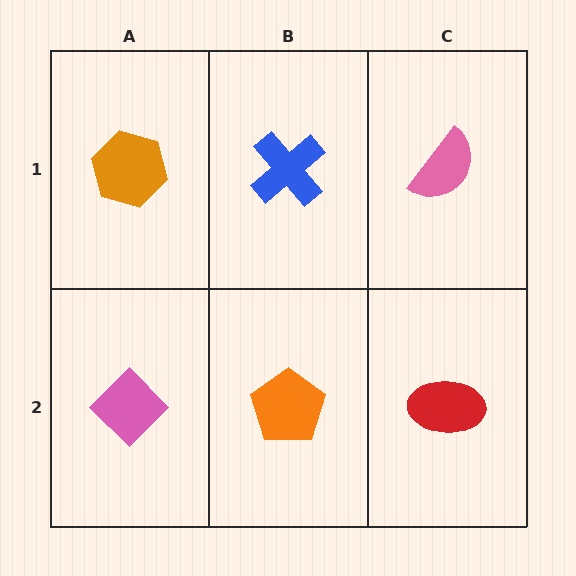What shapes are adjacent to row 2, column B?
A blue cross (row 1, column B), a pink diamond (row 2, column A), a red ellipse (row 2, column C).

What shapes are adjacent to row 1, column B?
An orange pentagon (row 2, column B), an orange hexagon (row 1, column A), a pink semicircle (row 1, column C).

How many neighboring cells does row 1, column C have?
2.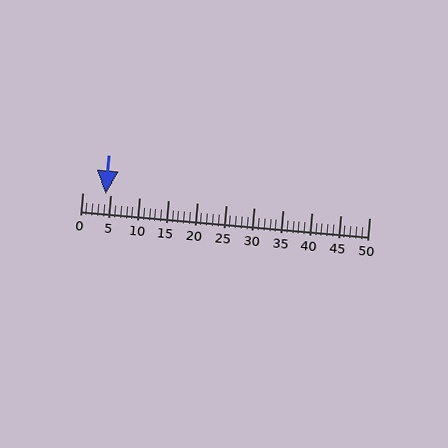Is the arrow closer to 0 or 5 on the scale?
The arrow is closer to 5.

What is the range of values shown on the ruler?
The ruler shows values from 0 to 50.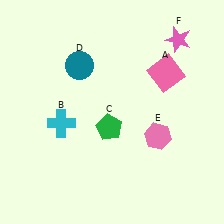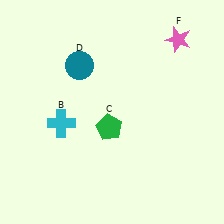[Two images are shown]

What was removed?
The pink square (A), the pink hexagon (E) were removed in Image 2.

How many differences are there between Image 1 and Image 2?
There are 2 differences between the two images.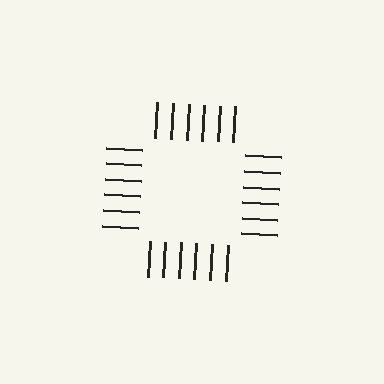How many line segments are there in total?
24 — 6 along each of the 4 edges.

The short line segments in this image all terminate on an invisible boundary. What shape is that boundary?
An illusory square — the line segments terminate on its edges but no continuous stroke is drawn.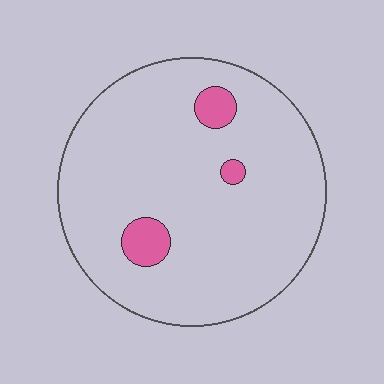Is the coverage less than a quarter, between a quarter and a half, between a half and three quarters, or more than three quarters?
Less than a quarter.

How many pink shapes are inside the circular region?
3.